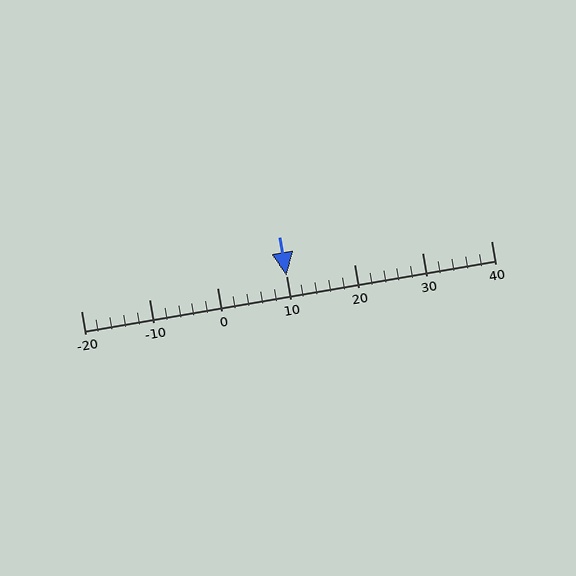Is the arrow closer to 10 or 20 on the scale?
The arrow is closer to 10.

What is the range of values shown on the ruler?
The ruler shows values from -20 to 40.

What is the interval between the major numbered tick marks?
The major tick marks are spaced 10 units apart.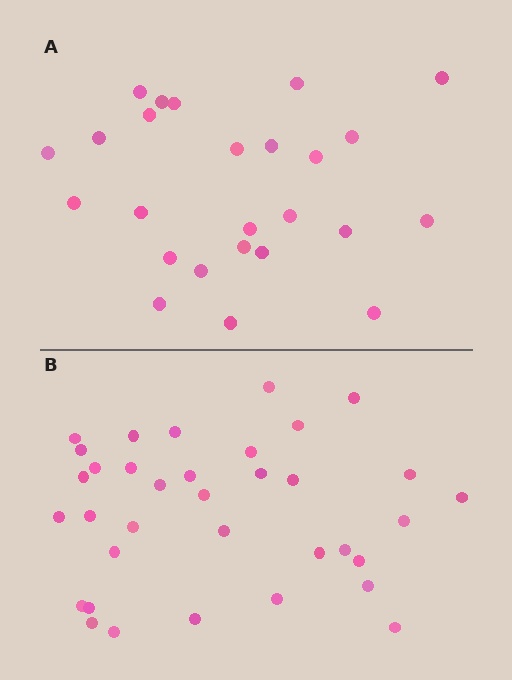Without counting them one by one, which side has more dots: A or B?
Region B (the bottom region) has more dots.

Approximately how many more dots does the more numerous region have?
Region B has roughly 10 or so more dots than region A.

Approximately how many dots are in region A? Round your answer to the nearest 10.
About 20 dots. (The exact count is 25, which rounds to 20.)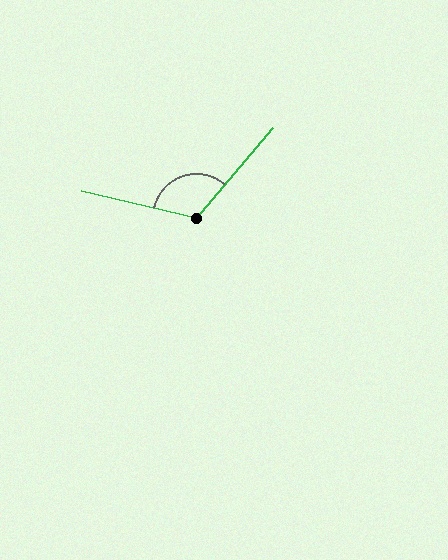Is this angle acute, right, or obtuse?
It is obtuse.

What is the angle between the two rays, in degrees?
Approximately 117 degrees.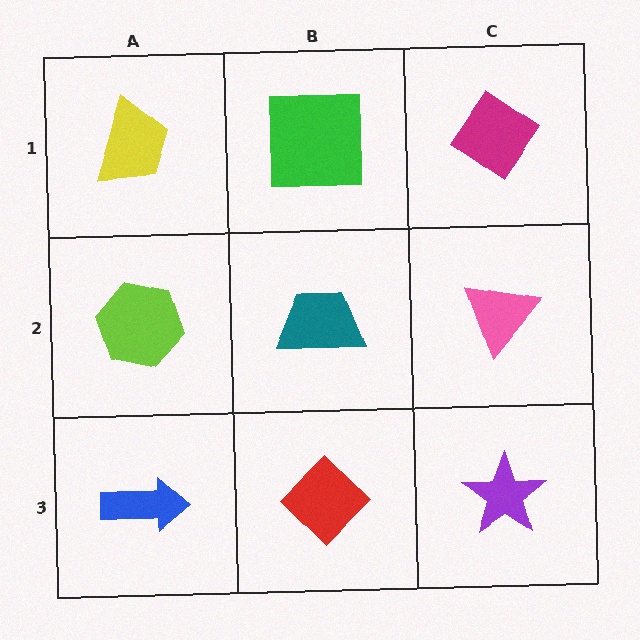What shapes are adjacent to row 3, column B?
A teal trapezoid (row 2, column B), a blue arrow (row 3, column A), a purple star (row 3, column C).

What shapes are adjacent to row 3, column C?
A pink triangle (row 2, column C), a red diamond (row 3, column B).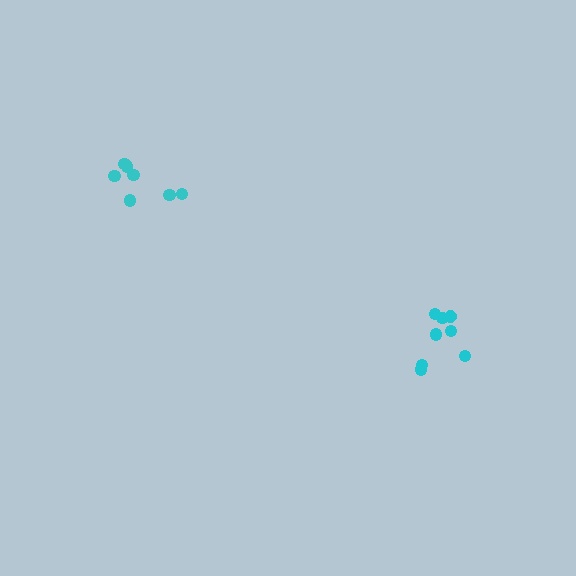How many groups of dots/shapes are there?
There are 2 groups.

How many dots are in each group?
Group 1: 7 dots, Group 2: 8 dots (15 total).